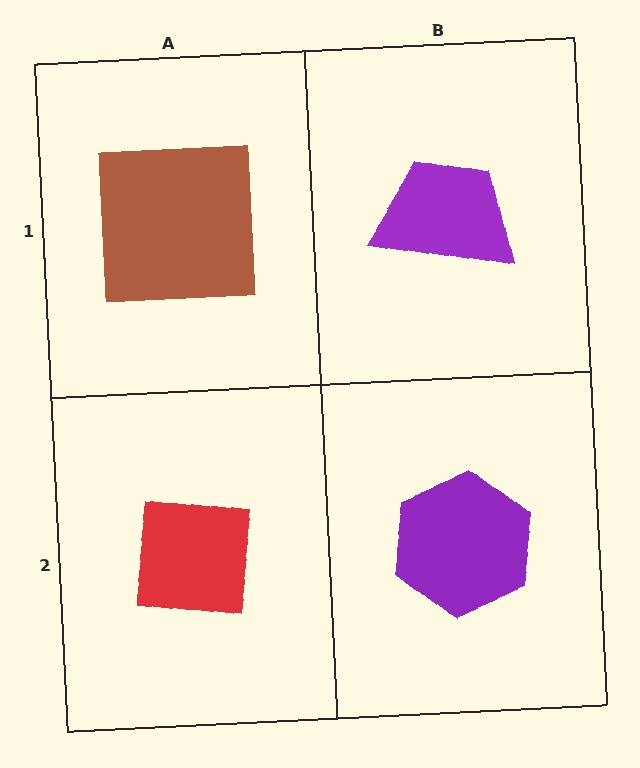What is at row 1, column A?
A brown square.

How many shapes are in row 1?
2 shapes.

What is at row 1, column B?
A purple trapezoid.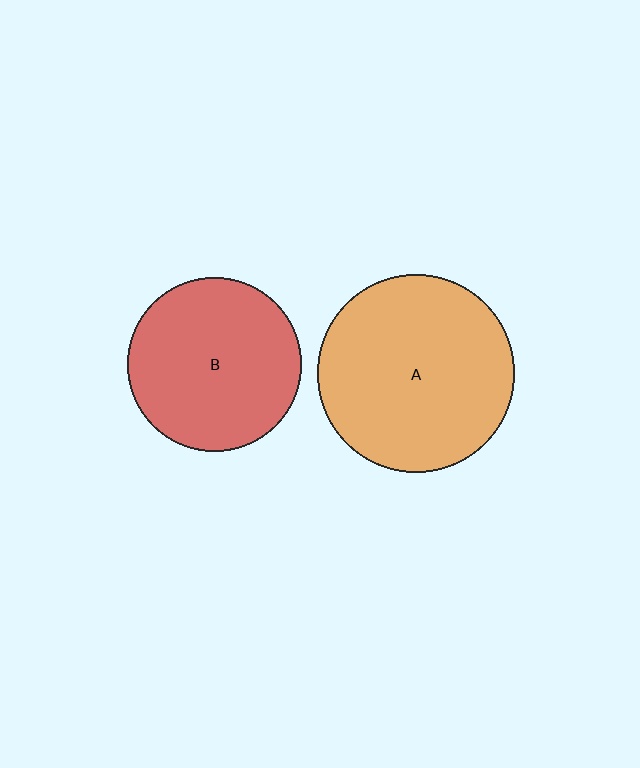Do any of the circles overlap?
No, none of the circles overlap.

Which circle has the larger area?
Circle A (orange).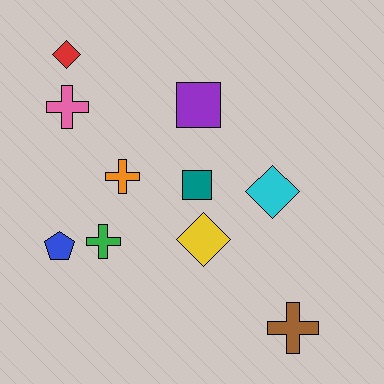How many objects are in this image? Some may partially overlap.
There are 10 objects.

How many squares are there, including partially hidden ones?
There are 2 squares.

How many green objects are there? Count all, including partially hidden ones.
There is 1 green object.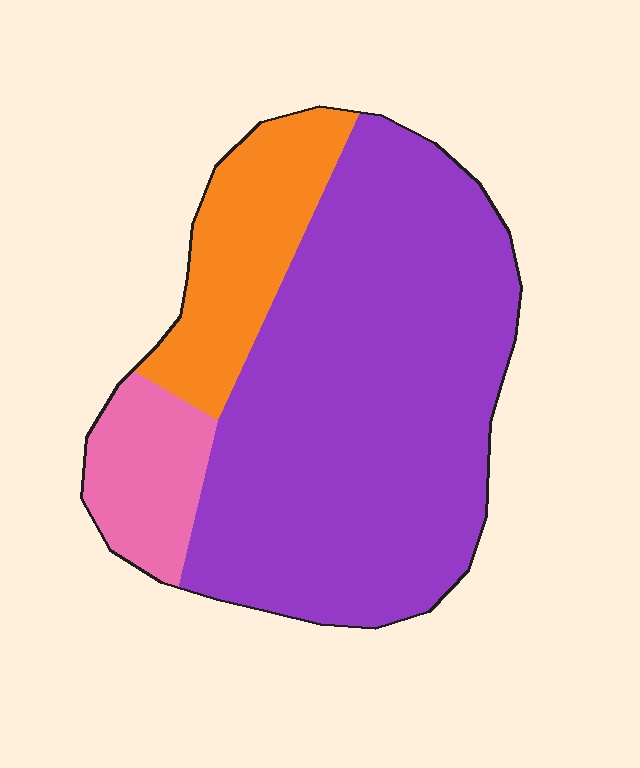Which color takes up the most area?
Purple, at roughly 70%.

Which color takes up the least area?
Pink, at roughly 10%.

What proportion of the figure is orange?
Orange takes up about one sixth (1/6) of the figure.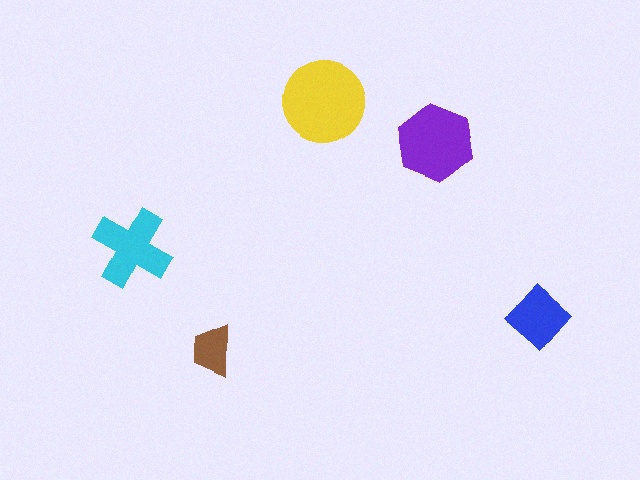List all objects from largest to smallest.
The yellow circle, the purple hexagon, the cyan cross, the blue diamond, the brown trapezoid.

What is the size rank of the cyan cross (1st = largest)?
3rd.